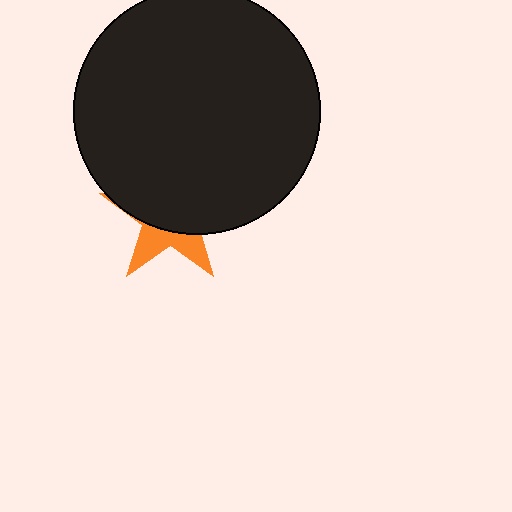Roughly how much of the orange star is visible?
A small part of it is visible (roughly 32%).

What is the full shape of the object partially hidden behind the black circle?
The partially hidden object is an orange star.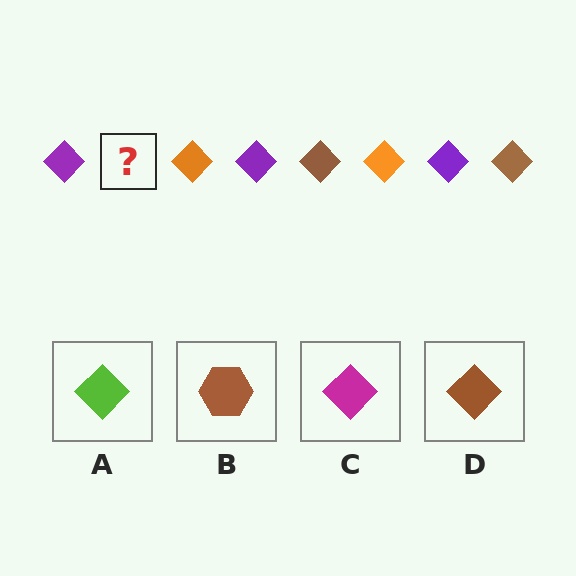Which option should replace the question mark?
Option D.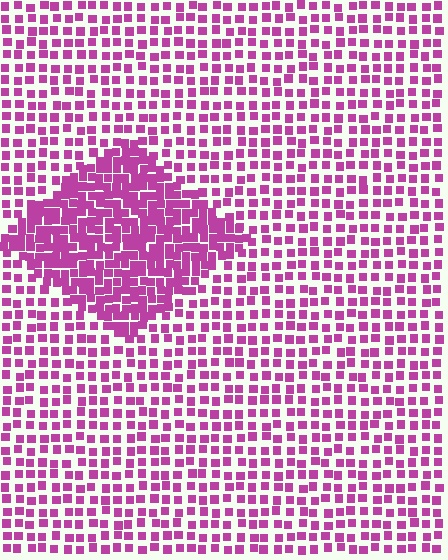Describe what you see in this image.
The image contains small magenta elements arranged at two different densities. A diamond-shaped region is visible where the elements are more densely packed than the surrounding area.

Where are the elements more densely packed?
The elements are more densely packed inside the diamond boundary.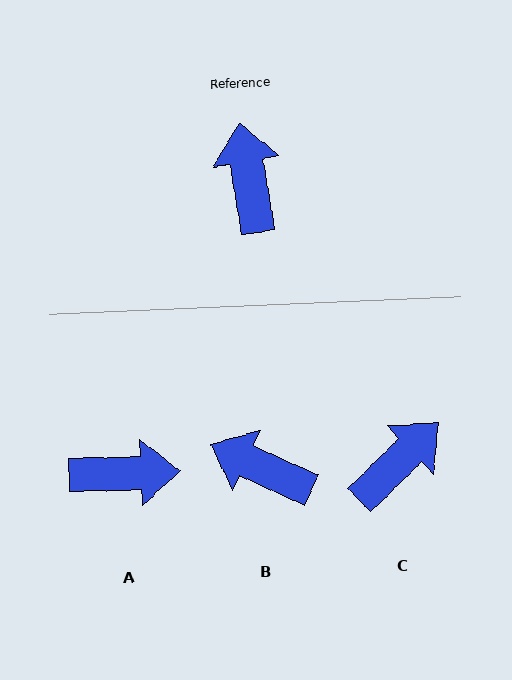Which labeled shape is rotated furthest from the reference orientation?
A, about 98 degrees away.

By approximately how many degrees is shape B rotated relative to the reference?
Approximately 56 degrees counter-clockwise.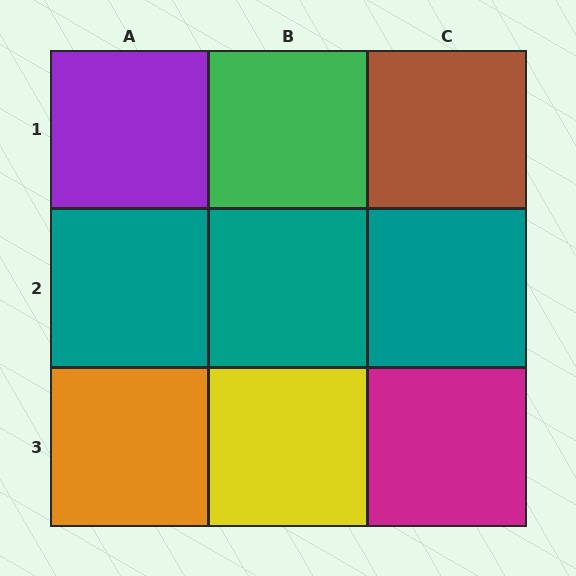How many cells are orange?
1 cell is orange.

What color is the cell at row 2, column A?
Teal.